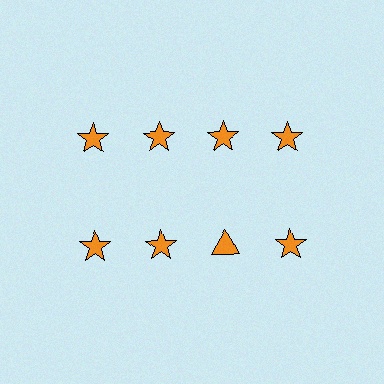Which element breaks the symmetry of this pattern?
The orange triangle in the second row, center column breaks the symmetry. All other shapes are orange stars.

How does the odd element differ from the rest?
It has a different shape: triangle instead of star.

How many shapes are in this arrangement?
There are 8 shapes arranged in a grid pattern.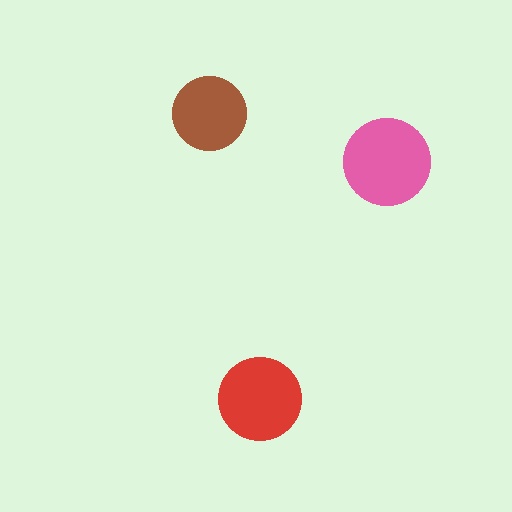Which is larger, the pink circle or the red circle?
The pink one.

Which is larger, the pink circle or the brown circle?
The pink one.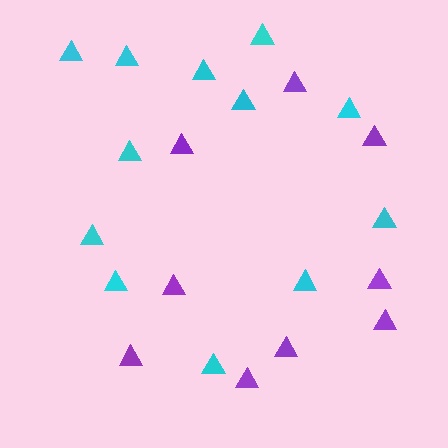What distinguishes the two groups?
There are 2 groups: one group of cyan triangles (12) and one group of purple triangles (9).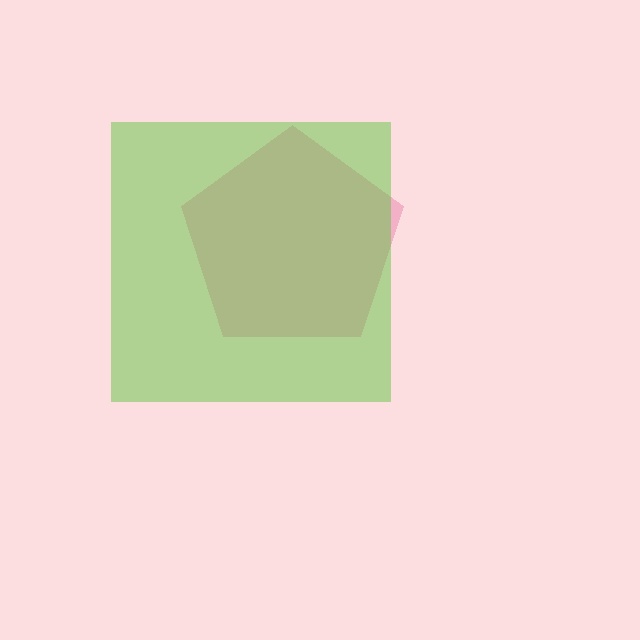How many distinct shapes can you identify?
There are 2 distinct shapes: a pink pentagon, a lime square.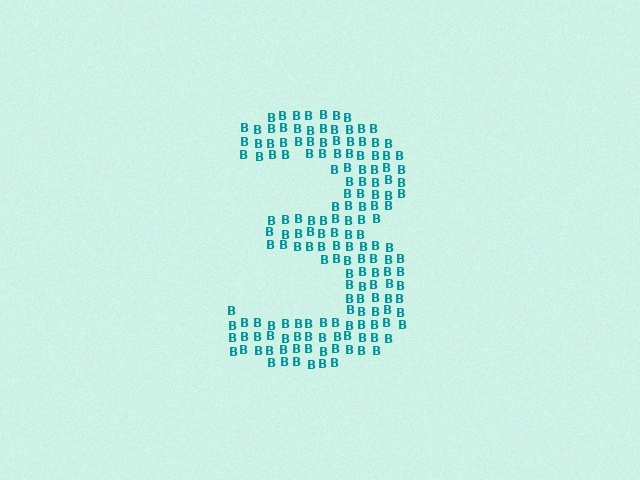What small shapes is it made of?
It is made of small letter B's.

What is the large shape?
The large shape is the digit 3.